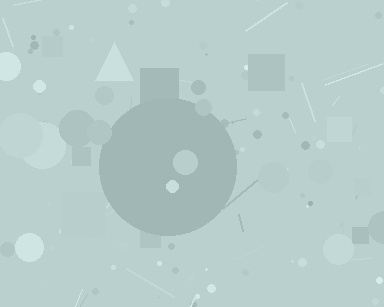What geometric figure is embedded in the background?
A circle is embedded in the background.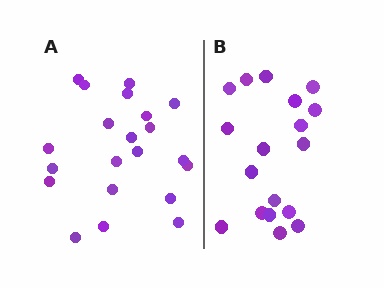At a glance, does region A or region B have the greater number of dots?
Region A (the left region) has more dots.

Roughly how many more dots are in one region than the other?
Region A has just a few more — roughly 2 or 3 more dots than region B.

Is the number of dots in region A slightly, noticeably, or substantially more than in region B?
Region A has only slightly more — the two regions are fairly close. The ratio is roughly 1.2 to 1.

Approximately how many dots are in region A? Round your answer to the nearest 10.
About 20 dots. (The exact count is 21, which rounds to 20.)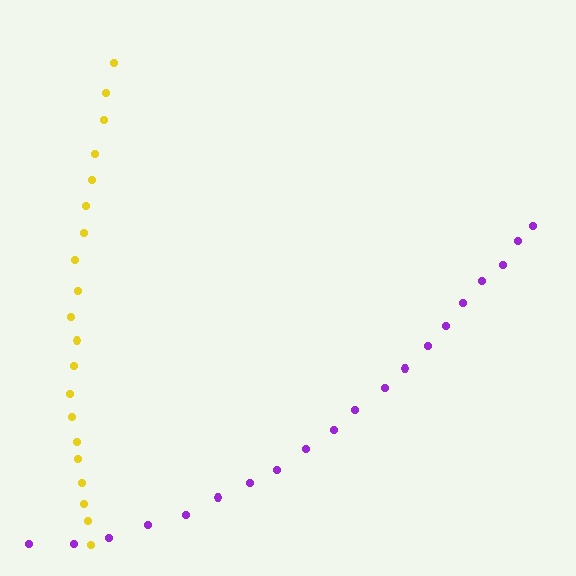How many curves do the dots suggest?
There are 2 distinct paths.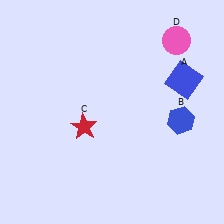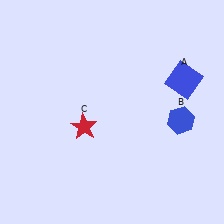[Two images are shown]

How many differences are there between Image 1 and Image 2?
There is 1 difference between the two images.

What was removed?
The pink circle (D) was removed in Image 2.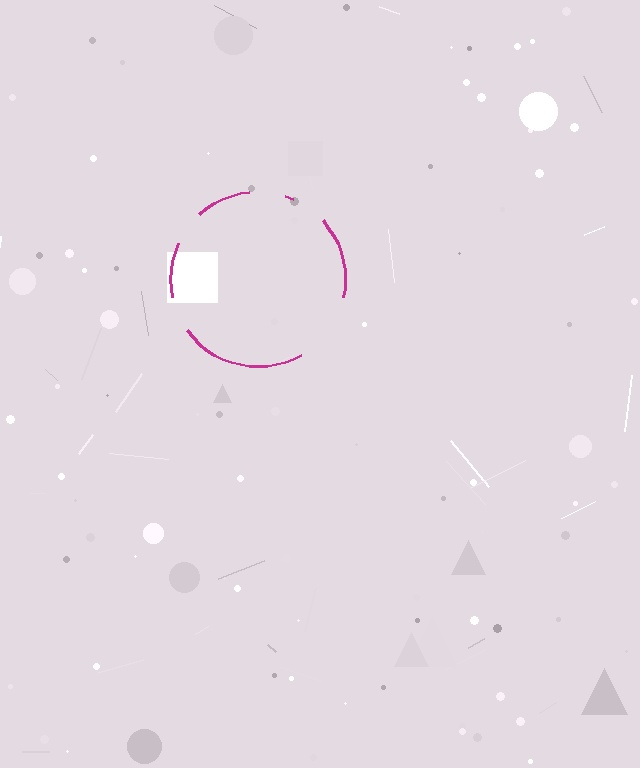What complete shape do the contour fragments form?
The contour fragments form a circle.